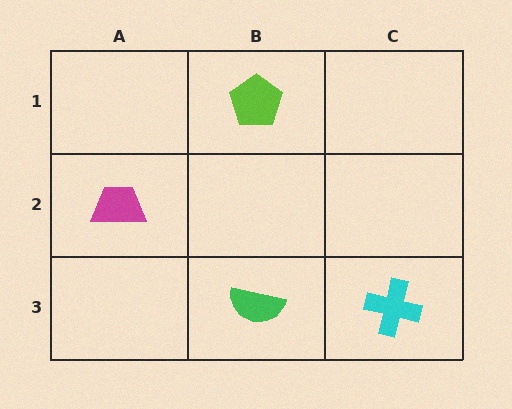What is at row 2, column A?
A magenta trapezoid.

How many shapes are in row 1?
1 shape.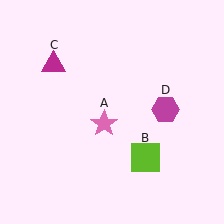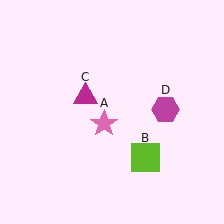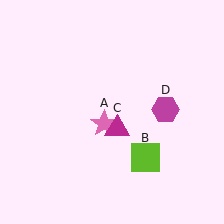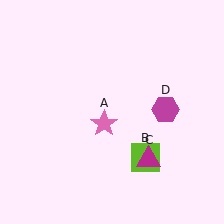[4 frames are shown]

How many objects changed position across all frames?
1 object changed position: magenta triangle (object C).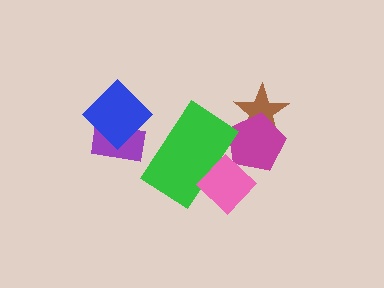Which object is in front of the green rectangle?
The pink diamond is in front of the green rectangle.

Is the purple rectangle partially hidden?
Yes, it is partially covered by another shape.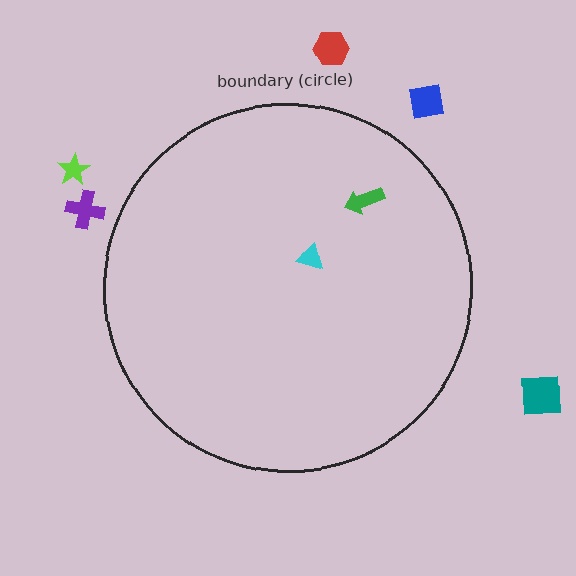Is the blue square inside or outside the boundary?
Outside.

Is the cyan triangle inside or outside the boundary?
Inside.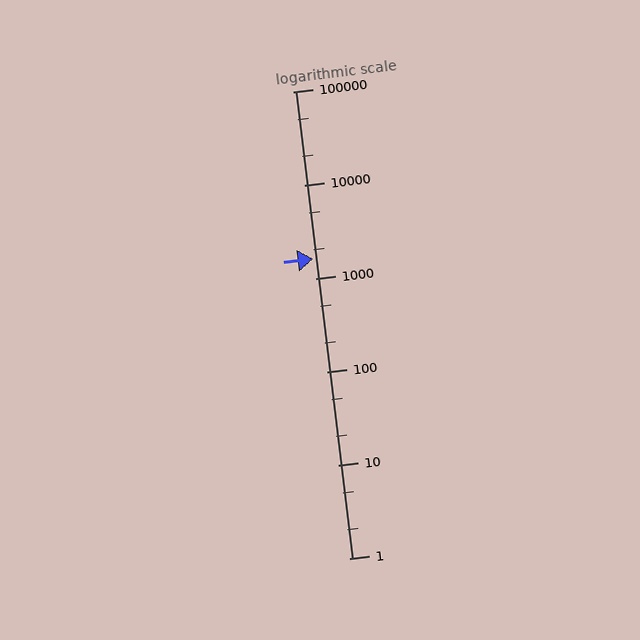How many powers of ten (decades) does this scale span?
The scale spans 5 decades, from 1 to 100000.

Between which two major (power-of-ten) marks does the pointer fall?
The pointer is between 1000 and 10000.